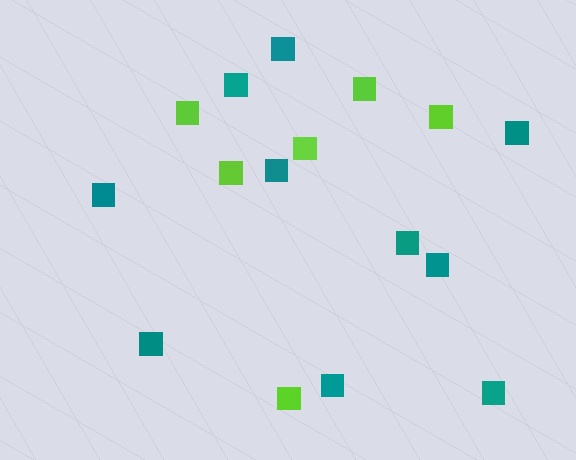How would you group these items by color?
There are 2 groups: one group of teal squares (10) and one group of lime squares (6).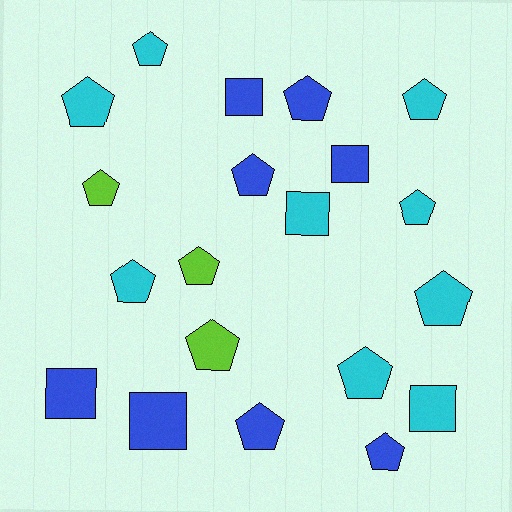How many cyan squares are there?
There are 2 cyan squares.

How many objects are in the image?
There are 20 objects.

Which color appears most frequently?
Cyan, with 9 objects.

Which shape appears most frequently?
Pentagon, with 14 objects.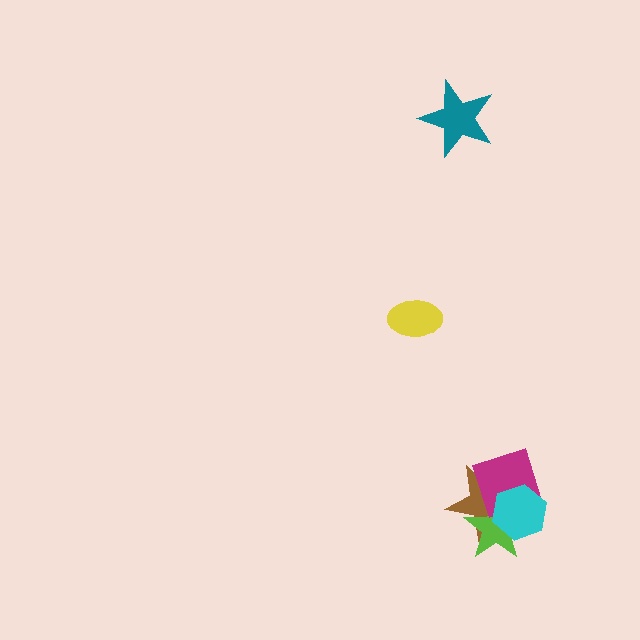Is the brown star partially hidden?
Yes, it is partially covered by another shape.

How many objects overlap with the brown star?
3 objects overlap with the brown star.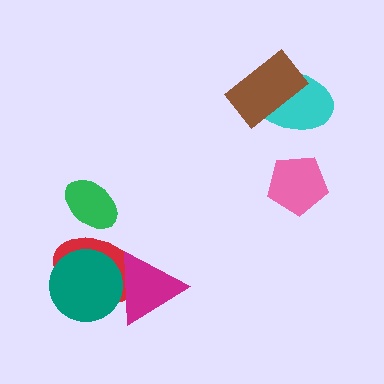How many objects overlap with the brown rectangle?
1 object overlaps with the brown rectangle.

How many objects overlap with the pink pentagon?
0 objects overlap with the pink pentagon.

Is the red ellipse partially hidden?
Yes, it is partially covered by another shape.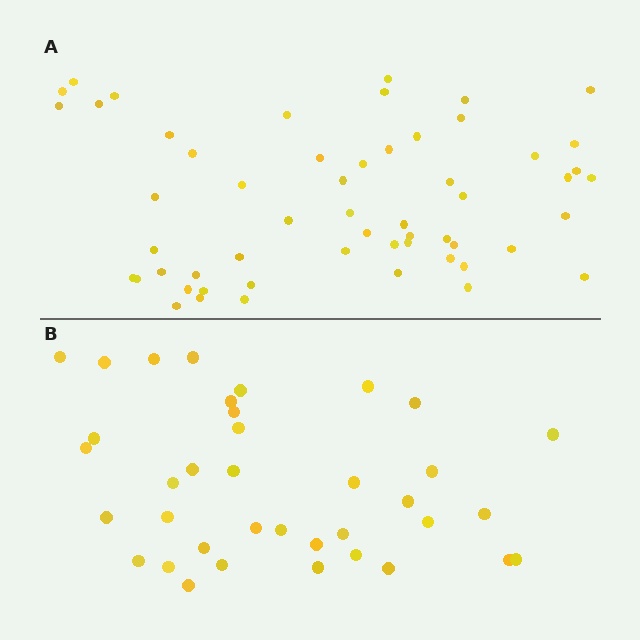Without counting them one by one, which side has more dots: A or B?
Region A (the top region) has more dots.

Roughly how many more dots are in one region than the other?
Region A has approximately 20 more dots than region B.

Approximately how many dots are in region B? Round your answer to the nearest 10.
About 40 dots. (The exact count is 37, which rounds to 40.)